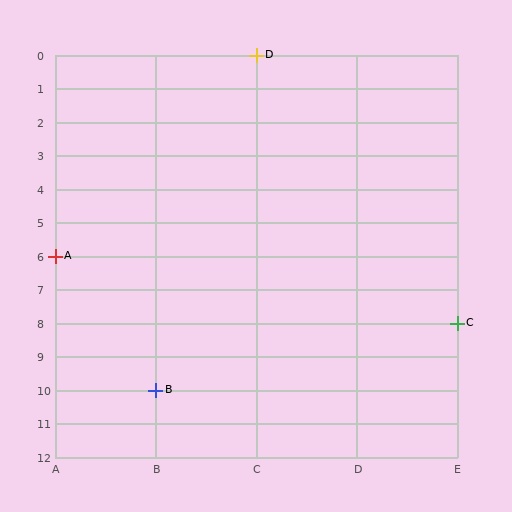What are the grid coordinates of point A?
Point A is at grid coordinates (A, 6).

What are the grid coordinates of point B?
Point B is at grid coordinates (B, 10).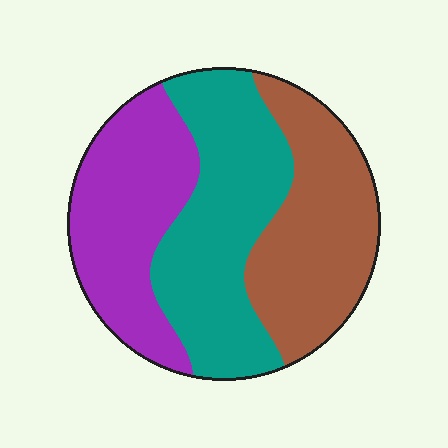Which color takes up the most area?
Teal, at roughly 35%.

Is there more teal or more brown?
Teal.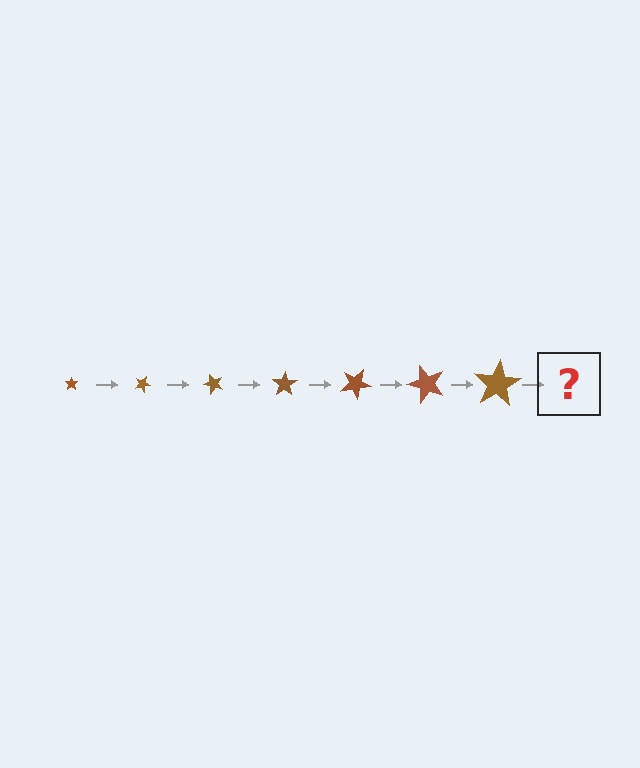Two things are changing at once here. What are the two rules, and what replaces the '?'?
The two rules are that the star grows larger each step and it rotates 25 degrees each step. The '?' should be a star, larger than the previous one and rotated 175 degrees from the start.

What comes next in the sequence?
The next element should be a star, larger than the previous one and rotated 175 degrees from the start.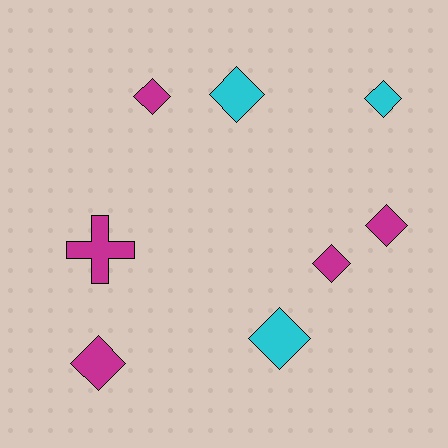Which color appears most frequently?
Magenta, with 5 objects.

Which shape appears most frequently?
Diamond, with 7 objects.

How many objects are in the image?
There are 8 objects.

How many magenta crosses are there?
There is 1 magenta cross.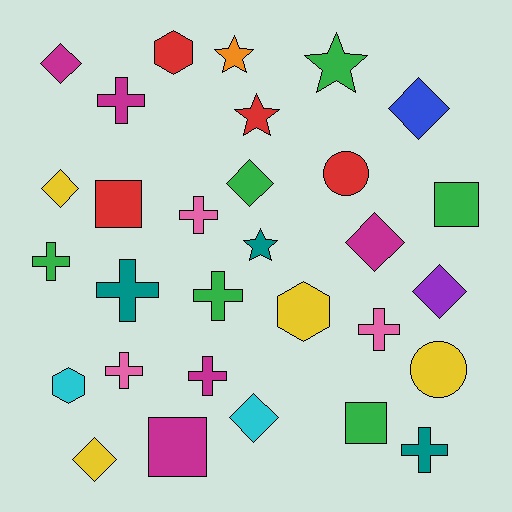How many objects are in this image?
There are 30 objects.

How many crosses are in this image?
There are 9 crosses.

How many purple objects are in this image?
There is 1 purple object.